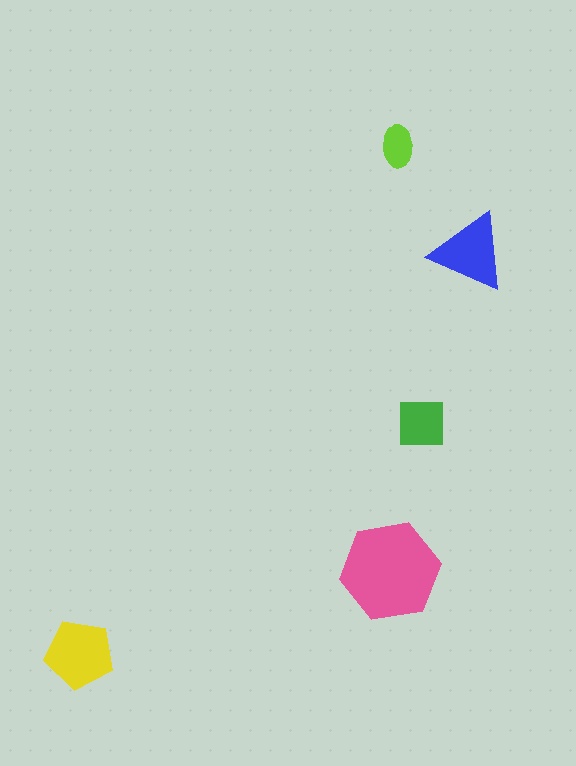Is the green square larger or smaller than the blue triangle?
Smaller.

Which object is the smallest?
The lime ellipse.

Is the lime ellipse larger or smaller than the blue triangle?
Smaller.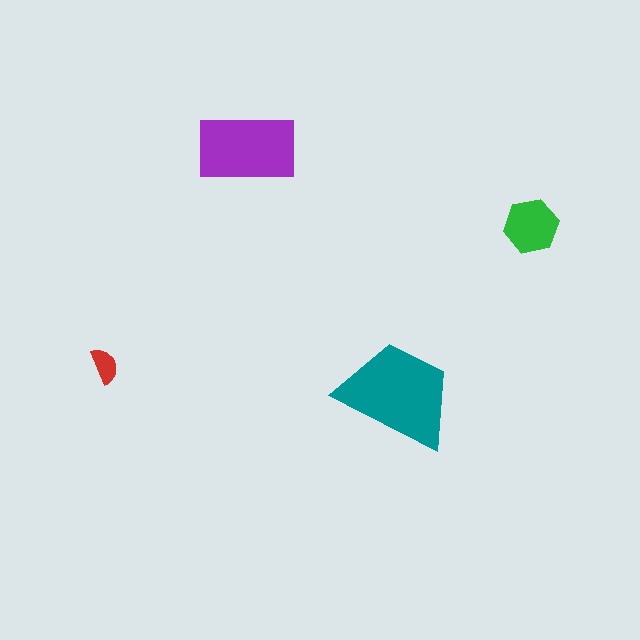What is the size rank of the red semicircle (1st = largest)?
4th.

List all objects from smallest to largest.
The red semicircle, the green hexagon, the purple rectangle, the teal trapezoid.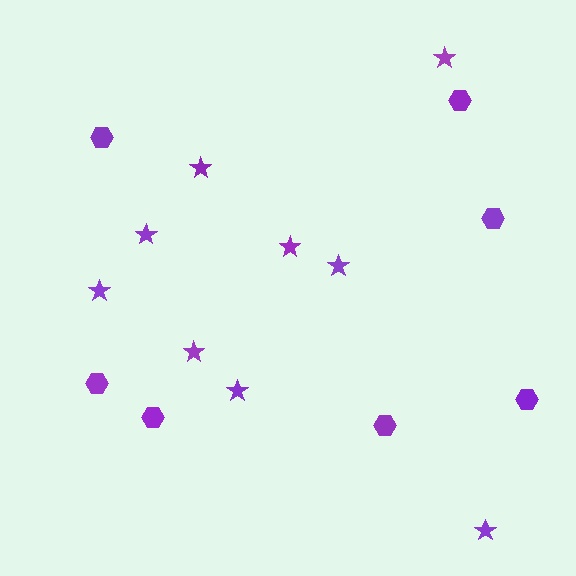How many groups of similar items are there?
There are 2 groups: one group of stars (9) and one group of hexagons (7).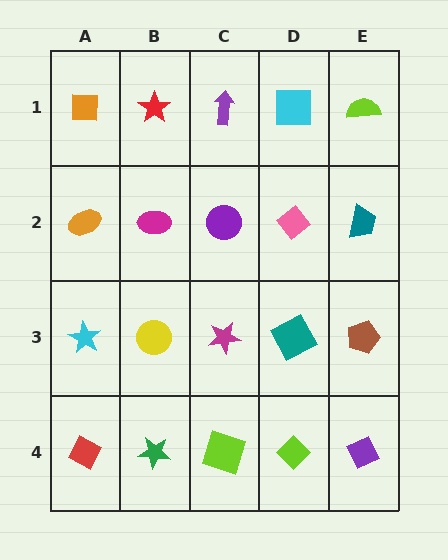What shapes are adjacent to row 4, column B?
A yellow circle (row 3, column B), a red diamond (row 4, column A), a lime square (row 4, column C).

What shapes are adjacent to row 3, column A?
An orange ellipse (row 2, column A), a red diamond (row 4, column A), a yellow circle (row 3, column B).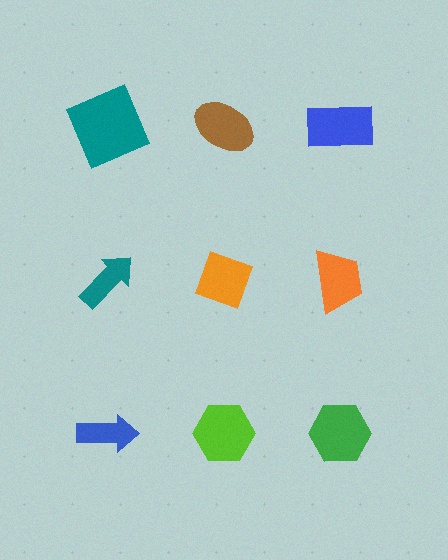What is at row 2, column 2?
An orange diamond.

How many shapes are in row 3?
3 shapes.